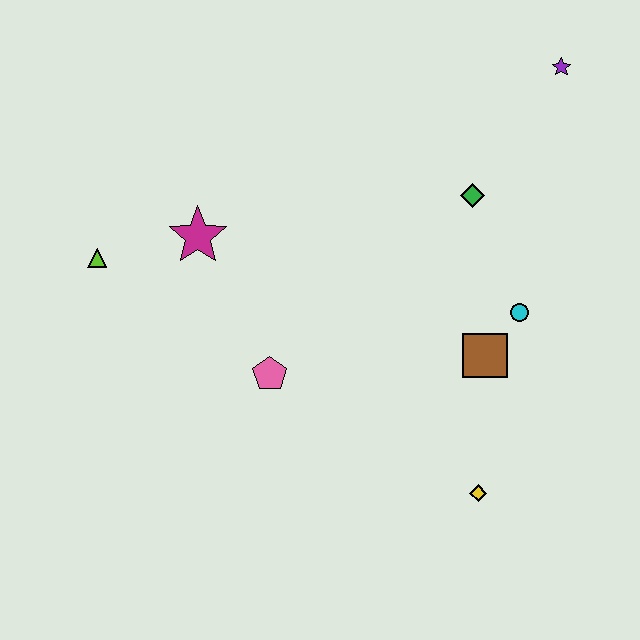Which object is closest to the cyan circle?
The brown square is closest to the cyan circle.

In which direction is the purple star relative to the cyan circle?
The purple star is above the cyan circle.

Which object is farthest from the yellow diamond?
The lime triangle is farthest from the yellow diamond.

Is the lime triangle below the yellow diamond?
No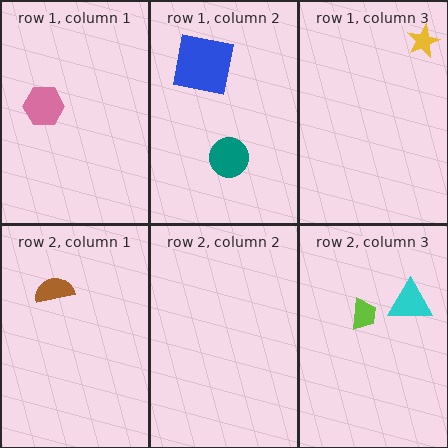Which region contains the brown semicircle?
The row 2, column 1 region.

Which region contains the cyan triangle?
The row 2, column 3 region.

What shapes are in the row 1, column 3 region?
The yellow star.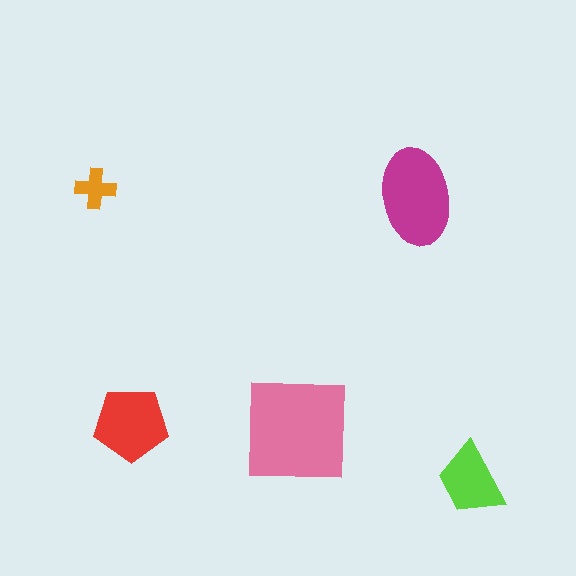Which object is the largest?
The pink square.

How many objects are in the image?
There are 5 objects in the image.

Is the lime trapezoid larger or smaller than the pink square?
Smaller.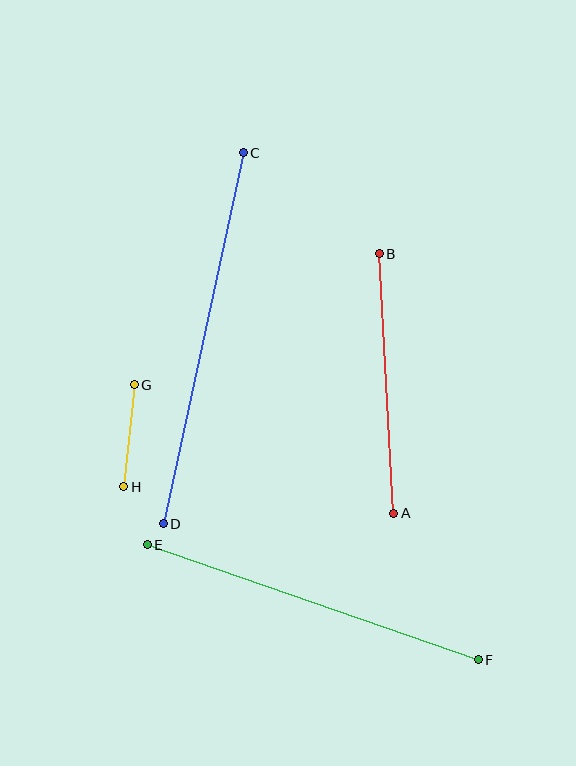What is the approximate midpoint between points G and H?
The midpoint is at approximately (129, 436) pixels.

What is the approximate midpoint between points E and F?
The midpoint is at approximately (313, 602) pixels.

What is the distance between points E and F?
The distance is approximately 351 pixels.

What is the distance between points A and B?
The distance is approximately 260 pixels.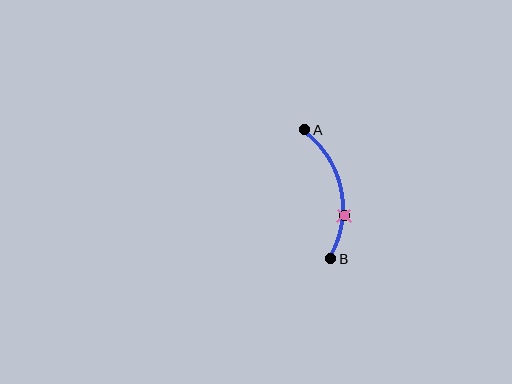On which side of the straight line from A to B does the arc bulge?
The arc bulges to the right of the straight line connecting A and B.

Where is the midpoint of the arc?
The arc midpoint is the point on the curve farthest from the straight line joining A and B. It sits to the right of that line.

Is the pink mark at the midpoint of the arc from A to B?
No. The pink mark lies on the arc but is closer to endpoint B. The arc midpoint would be at the point on the curve equidistant along the arc from both A and B.